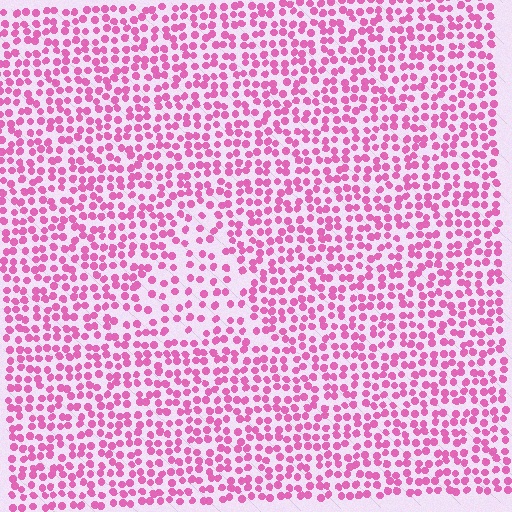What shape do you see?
I see a triangle.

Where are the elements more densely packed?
The elements are more densely packed outside the triangle boundary.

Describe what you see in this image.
The image contains small pink elements arranged at two different densities. A triangle-shaped region is visible where the elements are less densely packed than the surrounding area.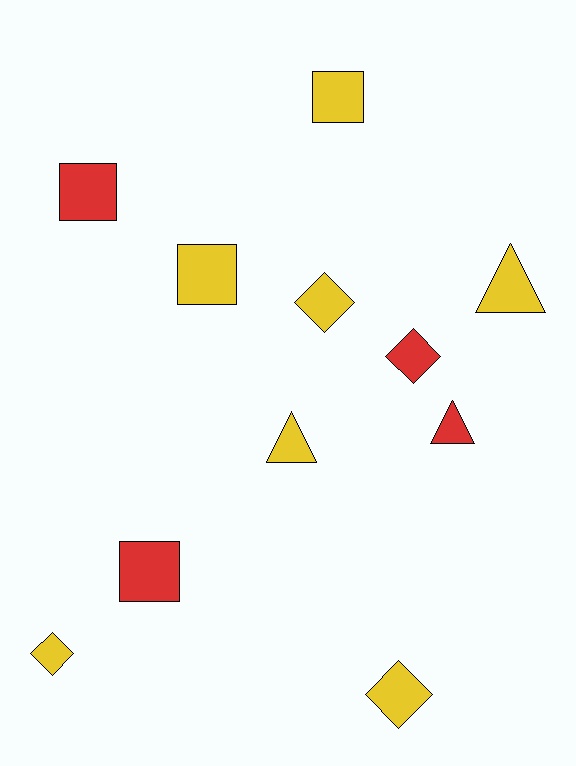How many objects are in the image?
There are 11 objects.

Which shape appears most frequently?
Diamond, with 4 objects.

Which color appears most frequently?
Yellow, with 7 objects.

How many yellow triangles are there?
There are 2 yellow triangles.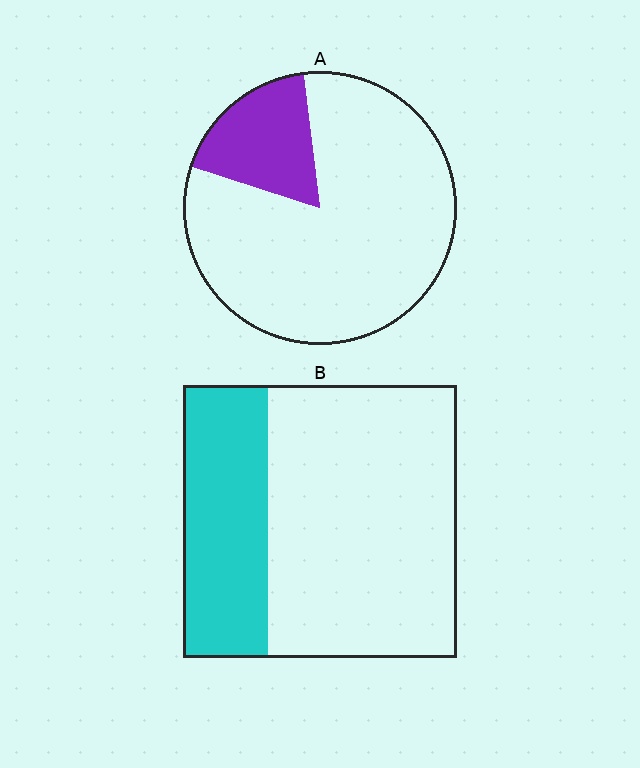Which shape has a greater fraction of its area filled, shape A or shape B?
Shape B.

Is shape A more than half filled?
No.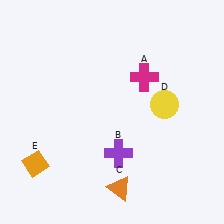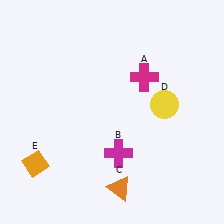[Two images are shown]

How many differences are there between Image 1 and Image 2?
There is 1 difference between the two images.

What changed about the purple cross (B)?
In Image 1, B is purple. In Image 2, it changed to magenta.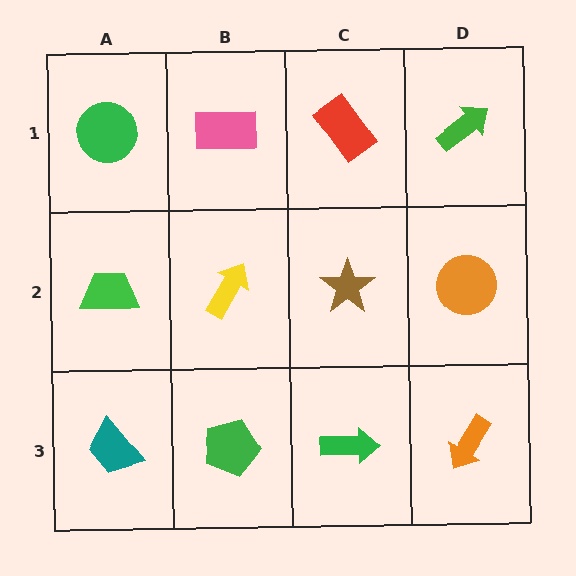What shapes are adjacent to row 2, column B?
A pink rectangle (row 1, column B), a green pentagon (row 3, column B), a green trapezoid (row 2, column A), a brown star (row 2, column C).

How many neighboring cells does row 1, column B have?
3.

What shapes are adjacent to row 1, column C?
A brown star (row 2, column C), a pink rectangle (row 1, column B), a green arrow (row 1, column D).